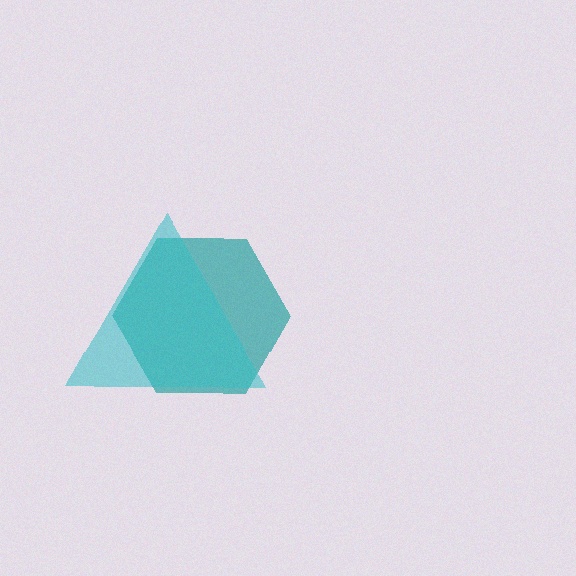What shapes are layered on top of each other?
The layered shapes are: a teal hexagon, a cyan triangle.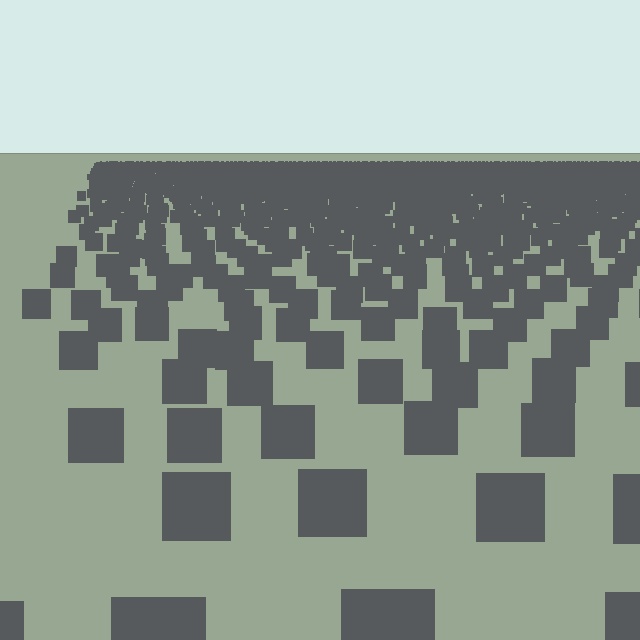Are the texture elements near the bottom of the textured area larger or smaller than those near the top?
Larger. Near the bottom, elements are closer to the viewer and appear at a bigger on-screen size.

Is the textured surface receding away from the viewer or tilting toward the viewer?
The surface is receding away from the viewer. Texture elements get smaller and denser toward the top.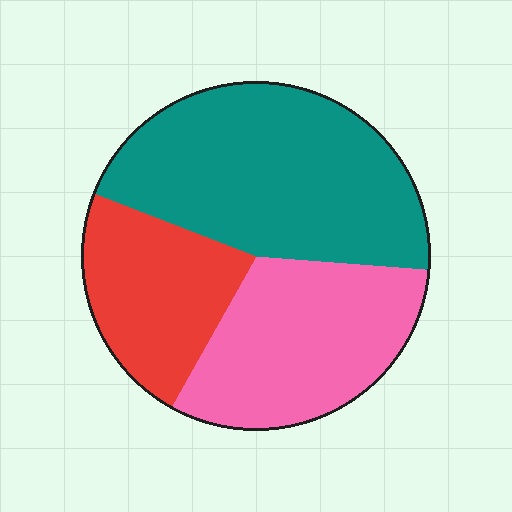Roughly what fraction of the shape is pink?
Pink takes up about one third (1/3) of the shape.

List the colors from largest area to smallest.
From largest to smallest: teal, pink, red.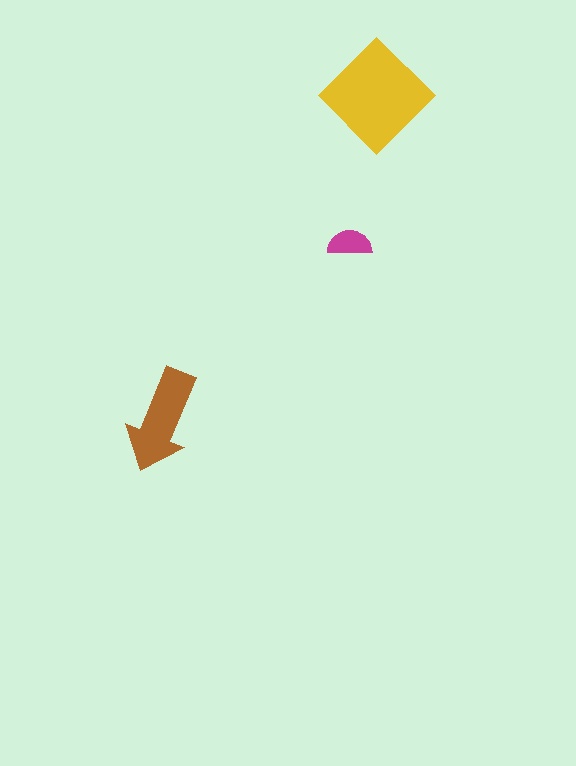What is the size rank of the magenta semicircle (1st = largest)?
3rd.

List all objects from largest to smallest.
The yellow diamond, the brown arrow, the magenta semicircle.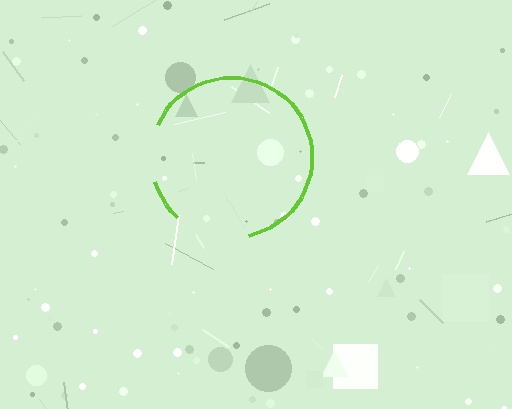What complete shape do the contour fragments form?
The contour fragments form a circle.